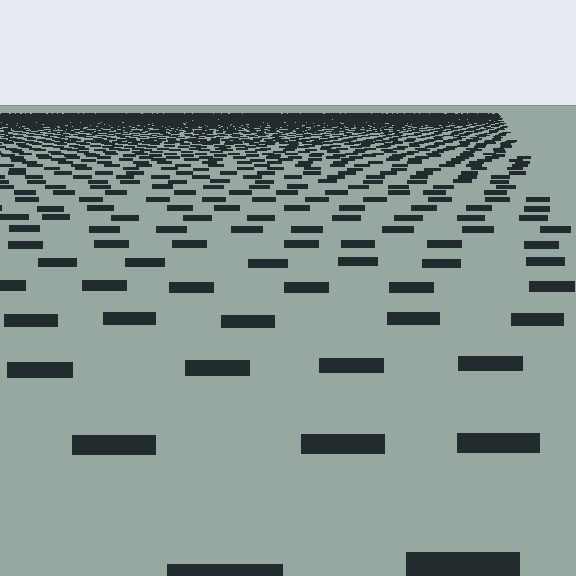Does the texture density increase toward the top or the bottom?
Density increases toward the top.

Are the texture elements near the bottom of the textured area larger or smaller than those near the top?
Larger. Near the bottom, elements are closer to the viewer and appear at a bigger on-screen size.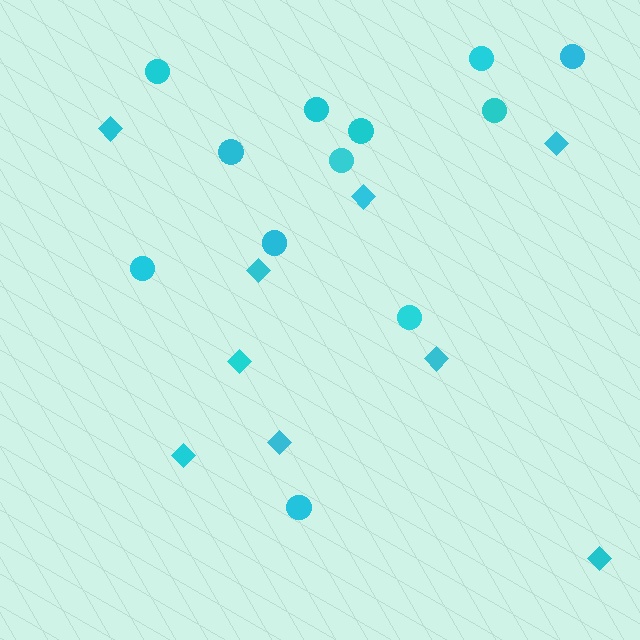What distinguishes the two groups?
There are 2 groups: one group of circles (12) and one group of diamonds (9).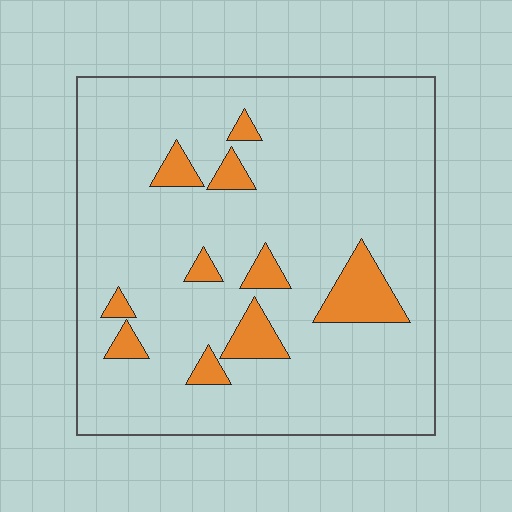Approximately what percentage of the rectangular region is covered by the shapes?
Approximately 10%.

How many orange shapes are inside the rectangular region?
10.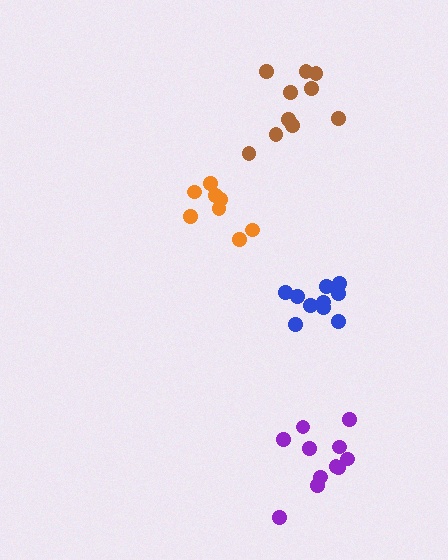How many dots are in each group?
Group 1: 11 dots, Group 2: 10 dots, Group 3: 8 dots, Group 4: 10 dots (39 total).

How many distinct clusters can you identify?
There are 4 distinct clusters.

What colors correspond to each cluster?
The clusters are colored: purple, brown, orange, blue.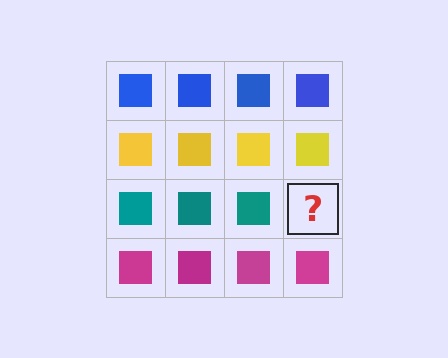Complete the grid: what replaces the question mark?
The question mark should be replaced with a teal square.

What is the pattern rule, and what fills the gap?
The rule is that each row has a consistent color. The gap should be filled with a teal square.